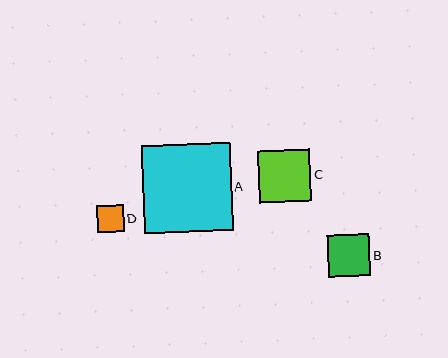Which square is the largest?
Square A is the largest with a size of approximately 89 pixels.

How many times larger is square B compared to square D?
Square B is approximately 1.6 times the size of square D.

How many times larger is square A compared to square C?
Square A is approximately 1.7 times the size of square C.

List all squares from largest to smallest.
From largest to smallest: A, C, B, D.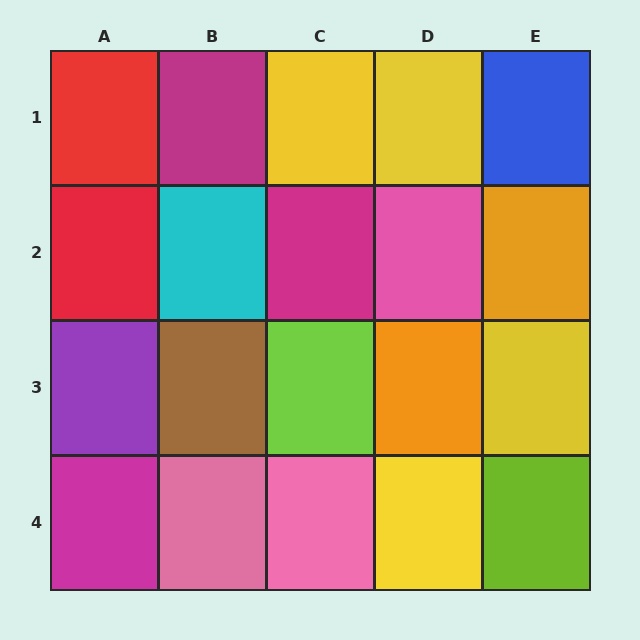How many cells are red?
2 cells are red.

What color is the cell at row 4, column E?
Lime.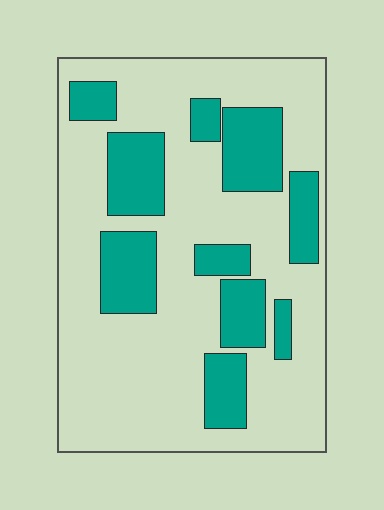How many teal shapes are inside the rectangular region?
10.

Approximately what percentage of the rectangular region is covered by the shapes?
Approximately 30%.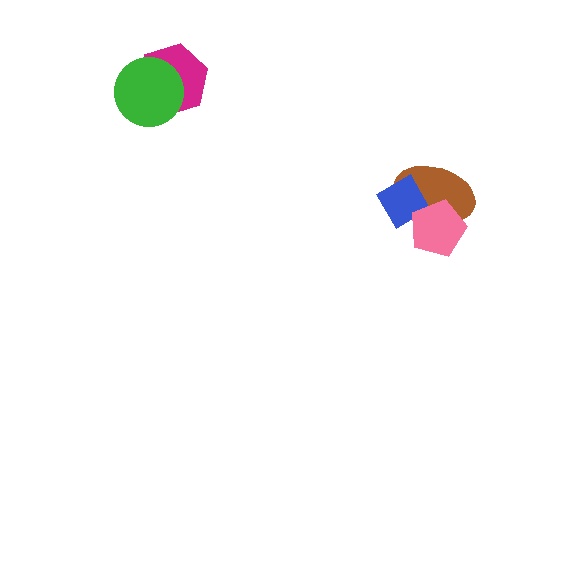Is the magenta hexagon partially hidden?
Yes, it is partially covered by another shape.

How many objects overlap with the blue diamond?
2 objects overlap with the blue diamond.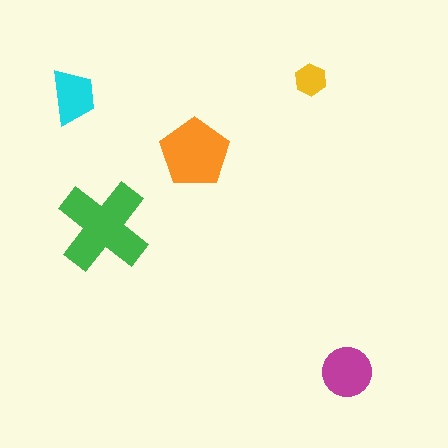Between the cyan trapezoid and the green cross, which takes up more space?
The green cross.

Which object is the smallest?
The yellow hexagon.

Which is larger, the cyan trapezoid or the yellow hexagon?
The cyan trapezoid.